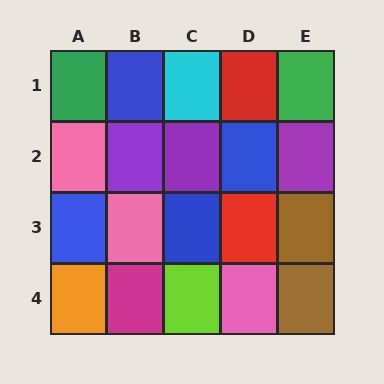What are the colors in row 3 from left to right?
Blue, pink, blue, red, brown.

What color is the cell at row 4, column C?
Lime.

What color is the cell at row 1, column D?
Red.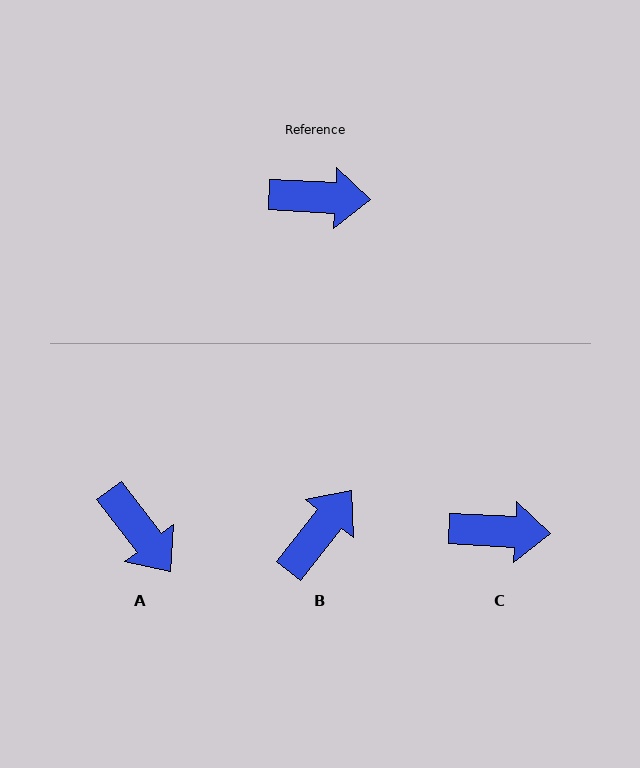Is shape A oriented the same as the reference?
No, it is off by about 50 degrees.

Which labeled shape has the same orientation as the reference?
C.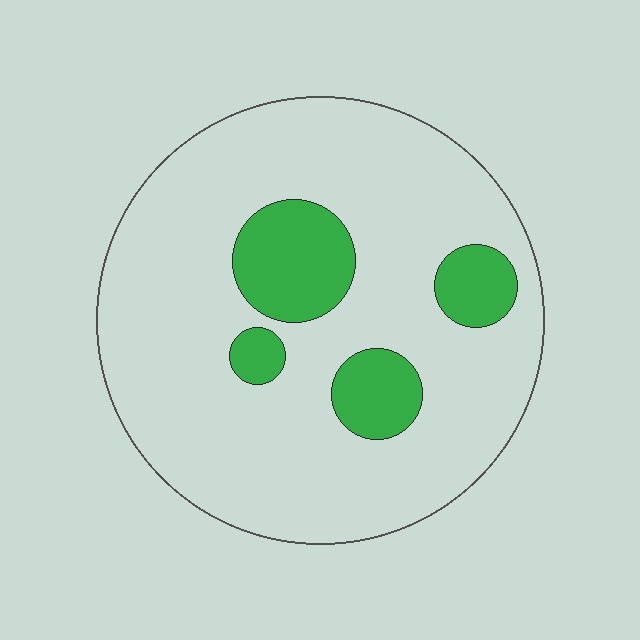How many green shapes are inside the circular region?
4.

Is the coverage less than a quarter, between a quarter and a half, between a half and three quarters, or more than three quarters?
Less than a quarter.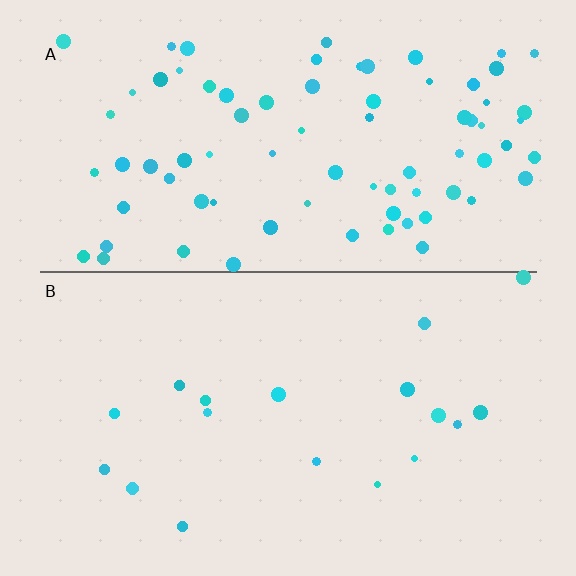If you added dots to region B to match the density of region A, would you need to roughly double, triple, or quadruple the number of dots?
Approximately quadruple.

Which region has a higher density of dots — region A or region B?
A (the top).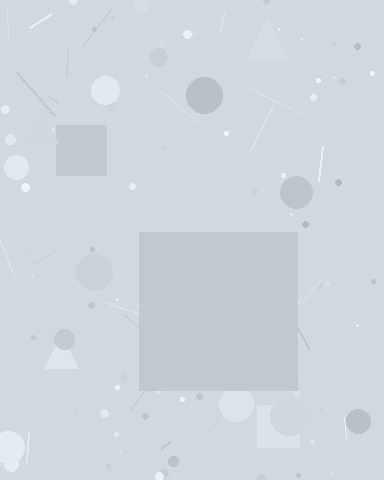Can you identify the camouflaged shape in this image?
The camouflaged shape is a square.